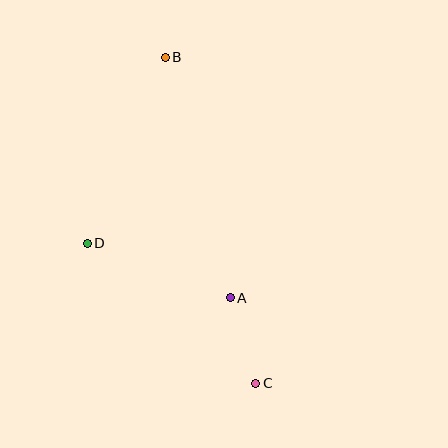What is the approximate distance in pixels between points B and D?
The distance between B and D is approximately 202 pixels.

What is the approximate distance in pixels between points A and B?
The distance between A and B is approximately 249 pixels.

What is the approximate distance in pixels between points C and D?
The distance between C and D is approximately 219 pixels.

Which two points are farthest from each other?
Points B and C are farthest from each other.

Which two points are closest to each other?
Points A and C are closest to each other.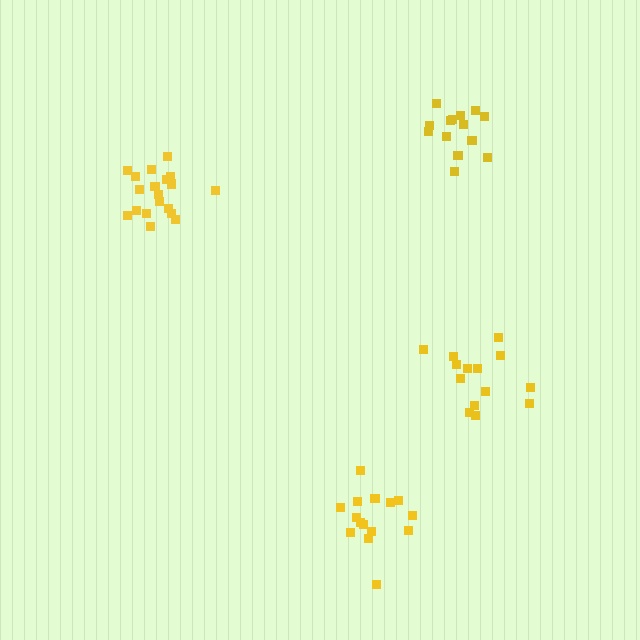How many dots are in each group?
Group 1: 14 dots, Group 2: 16 dots, Group 3: 20 dots, Group 4: 14 dots (64 total).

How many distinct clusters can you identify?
There are 4 distinct clusters.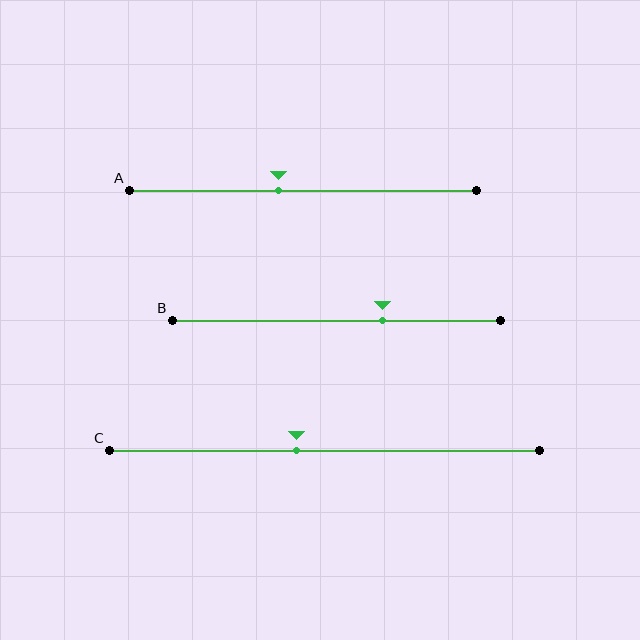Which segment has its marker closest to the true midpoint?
Segment C has its marker closest to the true midpoint.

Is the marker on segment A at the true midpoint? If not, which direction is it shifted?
No, the marker on segment A is shifted to the left by about 7% of the segment length.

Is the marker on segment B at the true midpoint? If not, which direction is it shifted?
No, the marker on segment B is shifted to the right by about 14% of the segment length.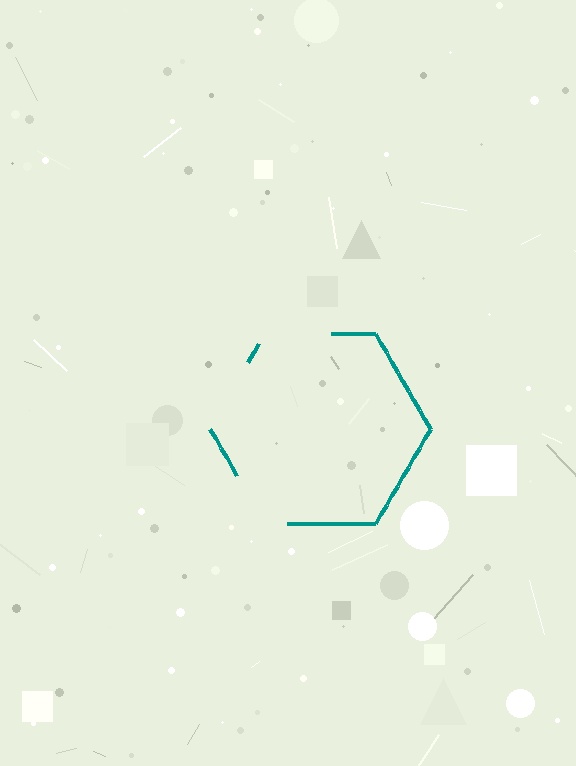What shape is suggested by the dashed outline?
The dashed outline suggests a hexagon.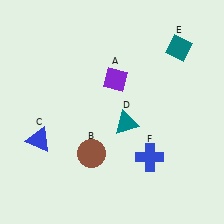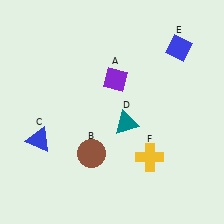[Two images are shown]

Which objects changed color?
E changed from teal to blue. F changed from blue to yellow.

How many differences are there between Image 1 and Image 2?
There are 2 differences between the two images.